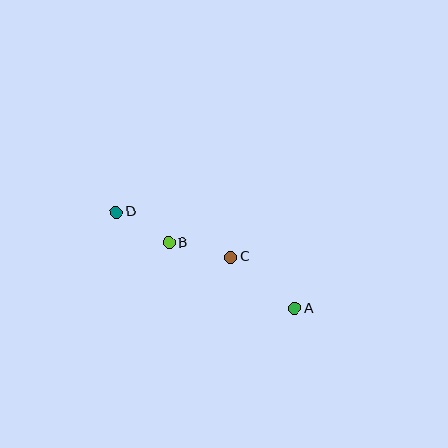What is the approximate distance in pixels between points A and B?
The distance between A and B is approximately 142 pixels.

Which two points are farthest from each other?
Points A and D are farthest from each other.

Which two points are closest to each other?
Points B and D are closest to each other.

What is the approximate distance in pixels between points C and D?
The distance between C and D is approximately 123 pixels.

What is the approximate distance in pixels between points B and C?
The distance between B and C is approximately 64 pixels.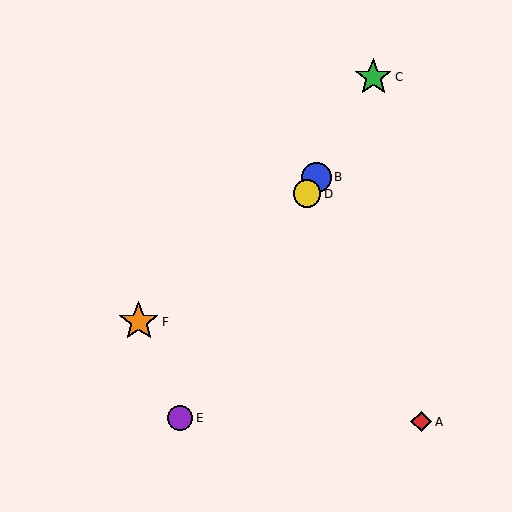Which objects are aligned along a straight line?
Objects B, C, D, E are aligned along a straight line.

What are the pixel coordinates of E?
Object E is at (180, 418).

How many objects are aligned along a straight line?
4 objects (B, C, D, E) are aligned along a straight line.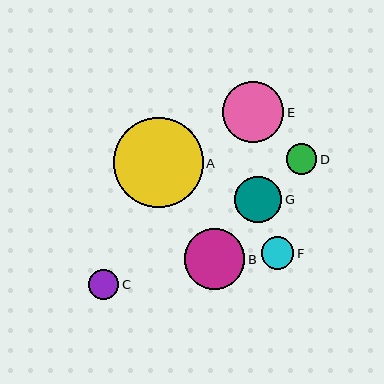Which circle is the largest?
Circle A is the largest with a size of approximately 90 pixels.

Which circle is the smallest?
Circle C is the smallest with a size of approximately 30 pixels.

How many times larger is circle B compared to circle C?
Circle B is approximately 2.0 times the size of circle C.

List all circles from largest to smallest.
From largest to smallest: A, E, B, G, F, D, C.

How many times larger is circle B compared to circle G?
Circle B is approximately 1.3 times the size of circle G.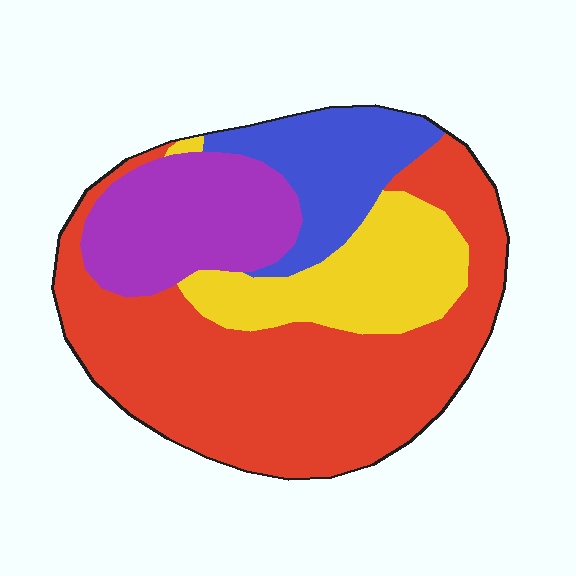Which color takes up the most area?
Red, at roughly 50%.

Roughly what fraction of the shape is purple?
Purple takes up about one sixth (1/6) of the shape.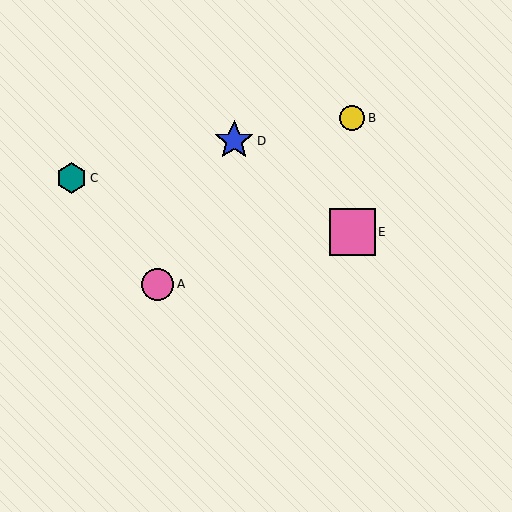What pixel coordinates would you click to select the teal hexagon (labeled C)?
Click at (71, 178) to select the teal hexagon C.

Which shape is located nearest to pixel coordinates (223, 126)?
The blue star (labeled D) at (234, 141) is nearest to that location.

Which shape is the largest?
The pink square (labeled E) is the largest.